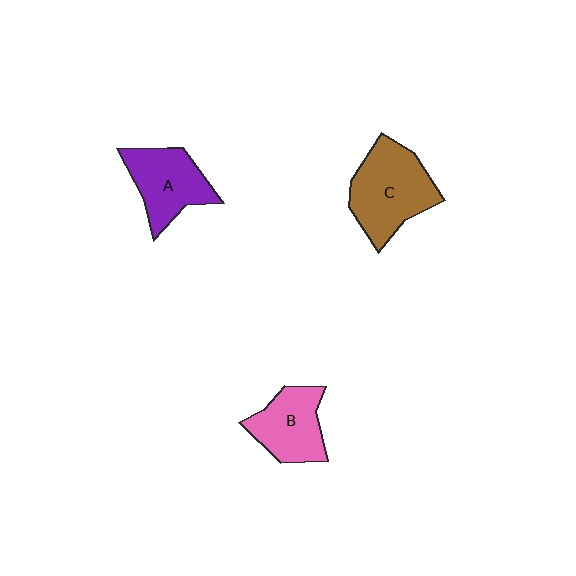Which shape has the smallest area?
Shape B (pink).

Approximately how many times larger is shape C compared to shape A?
Approximately 1.3 times.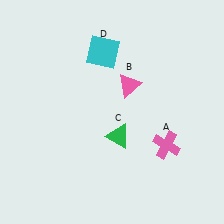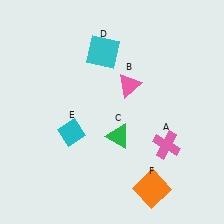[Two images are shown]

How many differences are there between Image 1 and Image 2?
There are 2 differences between the two images.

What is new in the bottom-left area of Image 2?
A cyan diamond (E) was added in the bottom-left area of Image 2.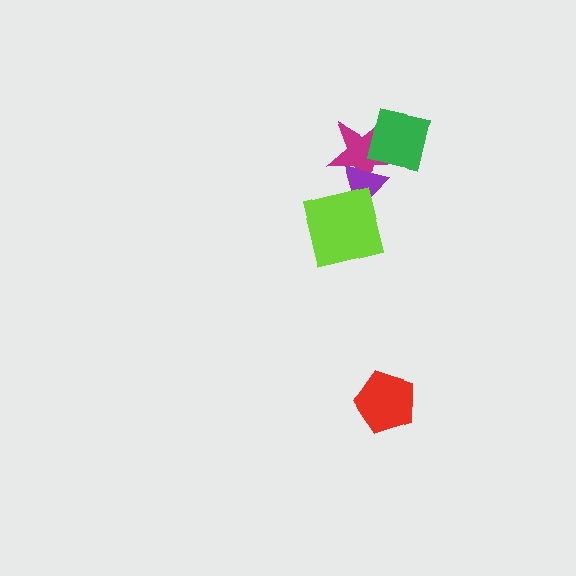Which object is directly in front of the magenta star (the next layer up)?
The purple triangle is directly in front of the magenta star.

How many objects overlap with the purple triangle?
3 objects overlap with the purple triangle.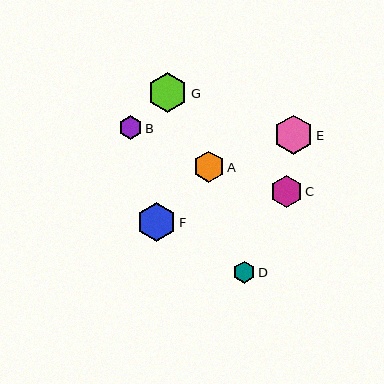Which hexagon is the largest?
Hexagon G is the largest with a size of approximately 40 pixels.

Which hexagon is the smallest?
Hexagon D is the smallest with a size of approximately 22 pixels.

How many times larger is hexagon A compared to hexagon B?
Hexagon A is approximately 1.3 times the size of hexagon B.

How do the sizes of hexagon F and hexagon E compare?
Hexagon F and hexagon E are approximately the same size.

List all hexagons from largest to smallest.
From largest to smallest: G, F, E, C, A, B, D.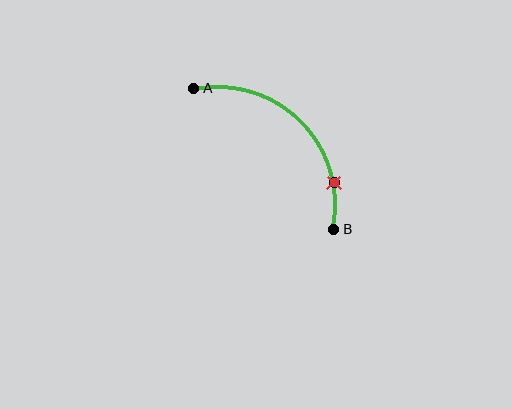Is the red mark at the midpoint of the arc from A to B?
No. The red mark lies on the arc but is closer to endpoint B. The arc midpoint would be at the point on the curve equidistant along the arc from both A and B.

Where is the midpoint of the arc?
The arc midpoint is the point on the curve farthest from the straight line joining A and B. It sits above and to the right of that line.